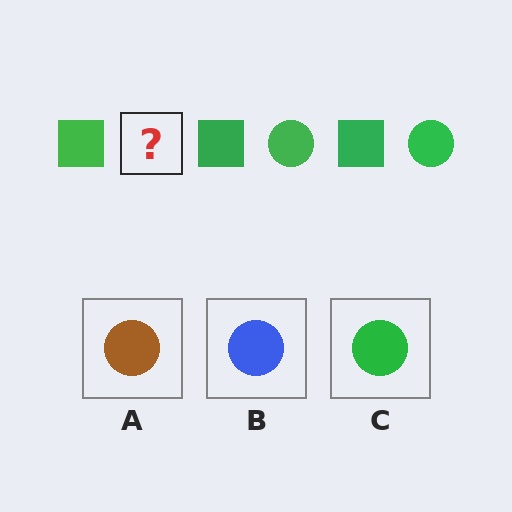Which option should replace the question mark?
Option C.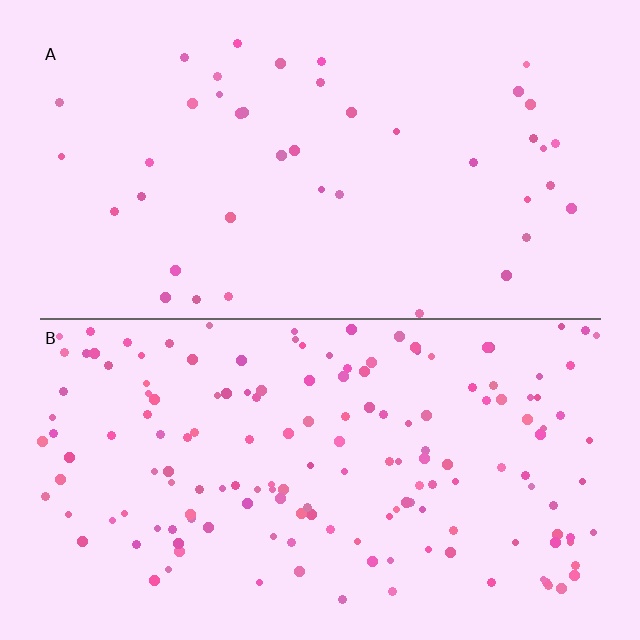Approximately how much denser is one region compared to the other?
Approximately 3.8× — region B over region A.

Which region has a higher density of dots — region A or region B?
B (the bottom).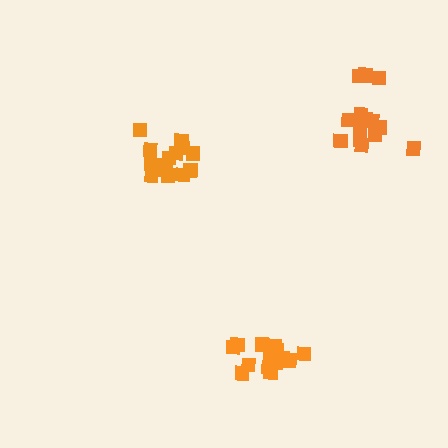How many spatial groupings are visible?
There are 3 spatial groupings.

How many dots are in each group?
Group 1: 15 dots, Group 2: 15 dots, Group 3: 15 dots (45 total).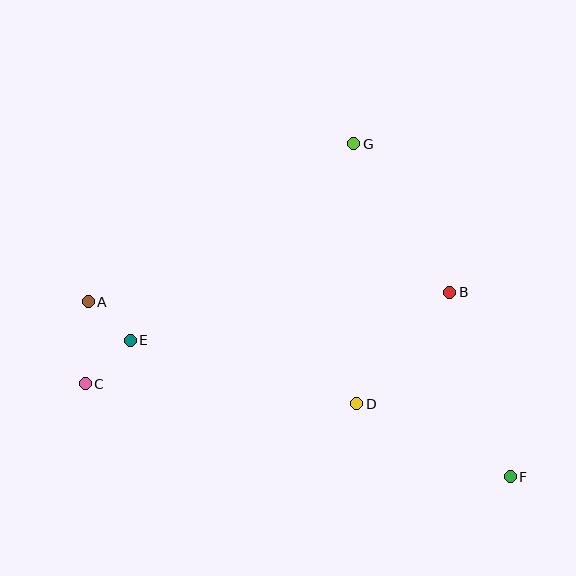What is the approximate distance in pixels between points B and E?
The distance between B and E is approximately 323 pixels.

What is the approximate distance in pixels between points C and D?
The distance between C and D is approximately 272 pixels.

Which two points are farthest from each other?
Points A and F are farthest from each other.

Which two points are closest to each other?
Points A and E are closest to each other.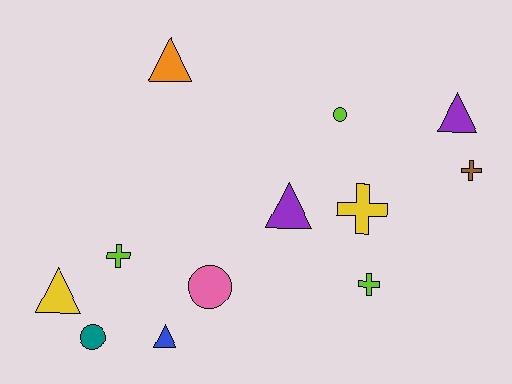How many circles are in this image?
There are 3 circles.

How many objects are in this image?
There are 12 objects.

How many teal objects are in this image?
There is 1 teal object.